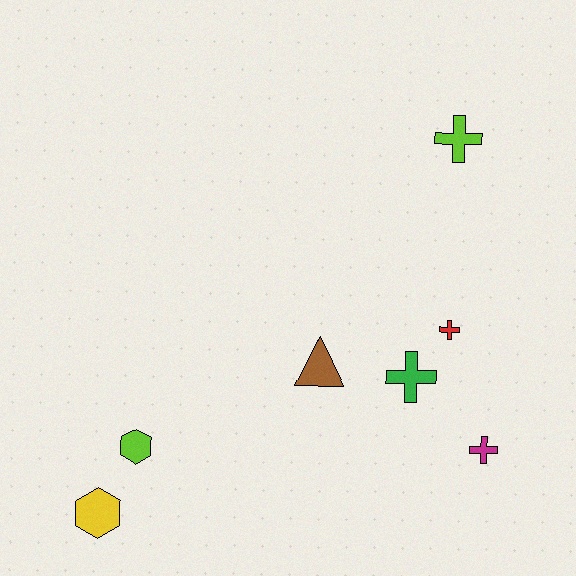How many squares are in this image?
There are no squares.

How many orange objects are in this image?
There are no orange objects.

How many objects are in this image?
There are 7 objects.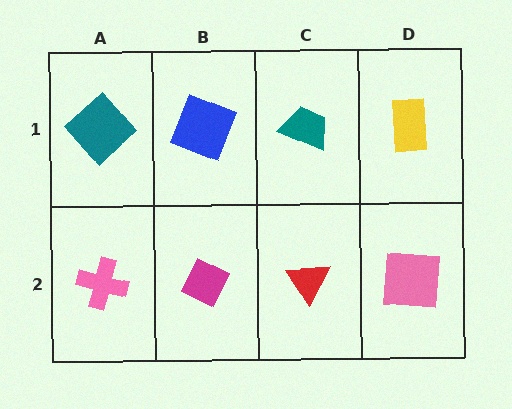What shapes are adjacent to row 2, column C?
A teal trapezoid (row 1, column C), a magenta diamond (row 2, column B), a pink square (row 2, column D).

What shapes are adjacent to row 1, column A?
A pink cross (row 2, column A), a blue square (row 1, column B).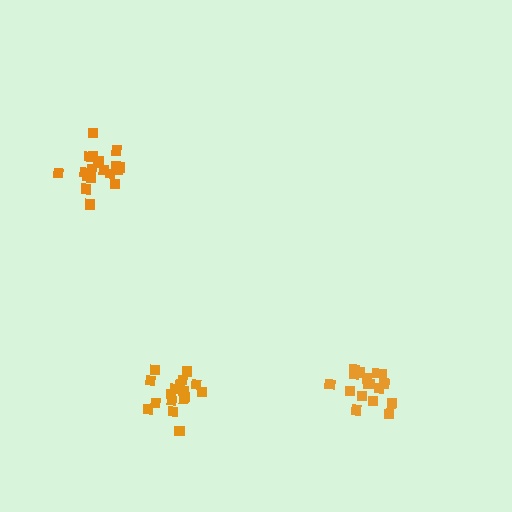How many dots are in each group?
Group 1: 19 dots, Group 2: 17 dots, Group 3: 17 dots (53 total).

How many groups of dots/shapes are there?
There are 3 groups.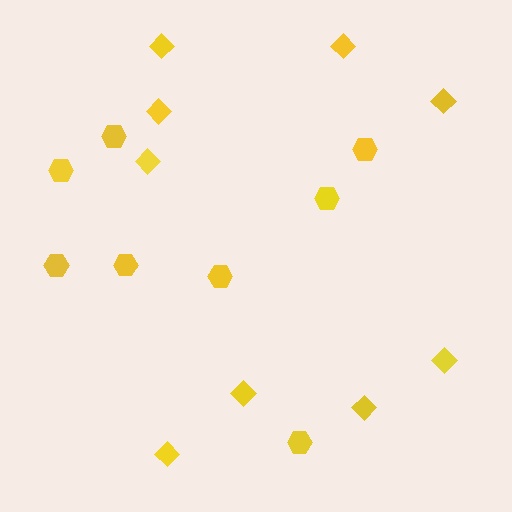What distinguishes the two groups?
There are 2 groups: one group of diamonds (9) and one group of hexagons (8).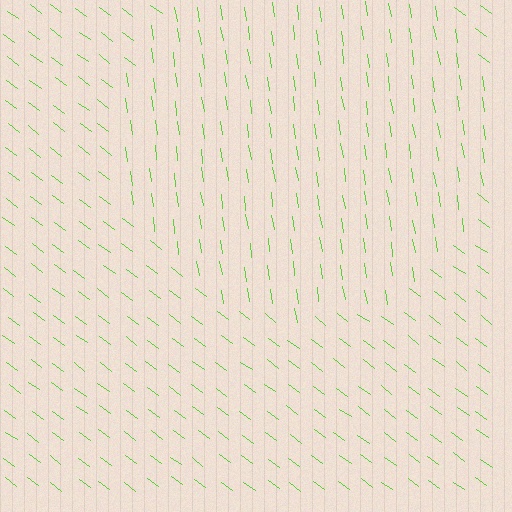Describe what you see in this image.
The image is filled with small lime line segments. A circle region in the image has lines oriented differently from the surrounding lines, creating a visible texture boundary.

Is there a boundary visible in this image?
Yes, there is a texture boundary formed by a change in line orientation.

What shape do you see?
I see a circle.